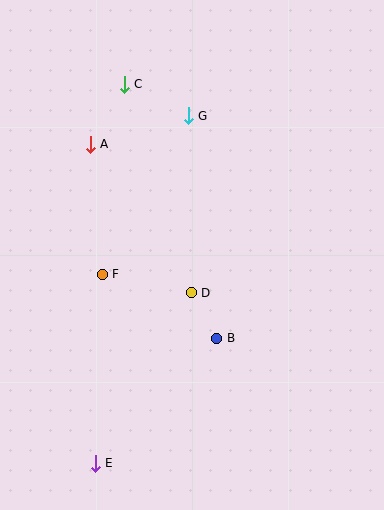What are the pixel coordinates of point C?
Point C is at (124, 84).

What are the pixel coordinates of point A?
Point A is at (90, 144).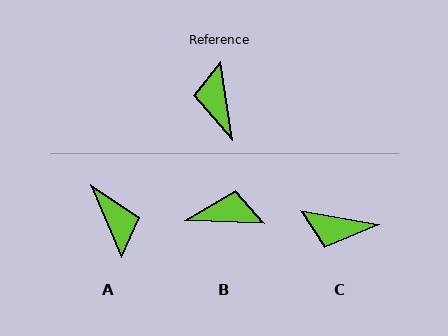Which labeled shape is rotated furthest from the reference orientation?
A, about 165 degrees away.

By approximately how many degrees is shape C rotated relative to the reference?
Approximately 72 degrees counter-clockwise.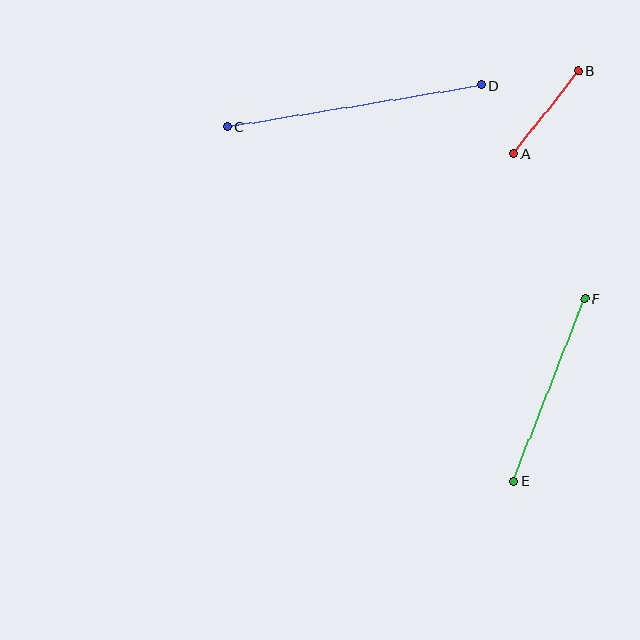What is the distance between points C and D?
The distance is approximately 257 pixels.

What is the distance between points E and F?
The distance is approximately 196 pixels.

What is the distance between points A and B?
The distance is approximately 106 pixels.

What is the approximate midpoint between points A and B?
The midpoint is at approximately (546, 112) pixels.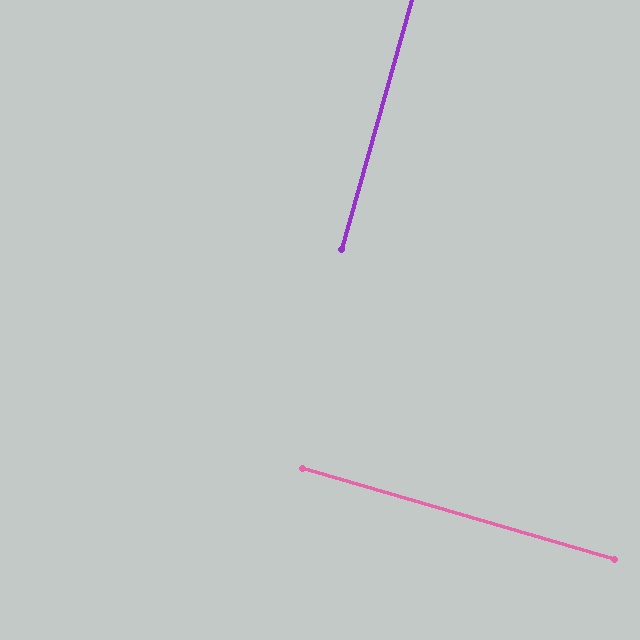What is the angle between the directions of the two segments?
Approximately 90 degrees.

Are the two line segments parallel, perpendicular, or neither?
Perpendicular — they meet at approximately 90°.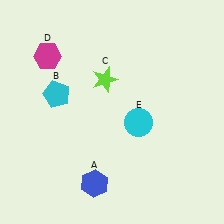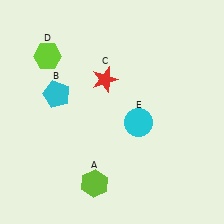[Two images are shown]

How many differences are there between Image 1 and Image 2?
There are 3 differences between the two images.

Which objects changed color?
A changed from blue to lime. C changed from lime to red. D changed from magenta to lime.